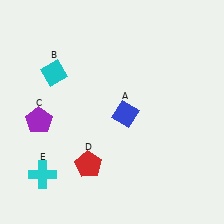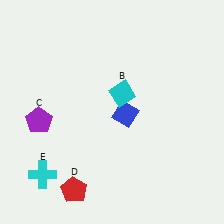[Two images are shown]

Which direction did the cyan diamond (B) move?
The cyan diamond (B) moved right.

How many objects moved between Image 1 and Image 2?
2 objects moved between the two images.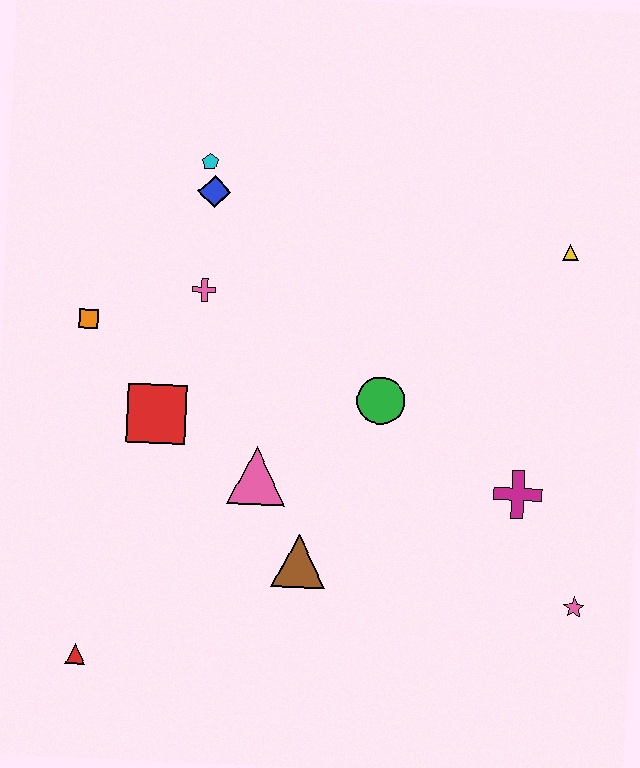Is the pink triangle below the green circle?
Yes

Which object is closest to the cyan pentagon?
The blue diamond is closest to the cyan pentagon.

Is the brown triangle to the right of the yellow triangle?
No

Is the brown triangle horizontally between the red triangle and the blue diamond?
No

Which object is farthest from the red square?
The pink star is farthest from the red square.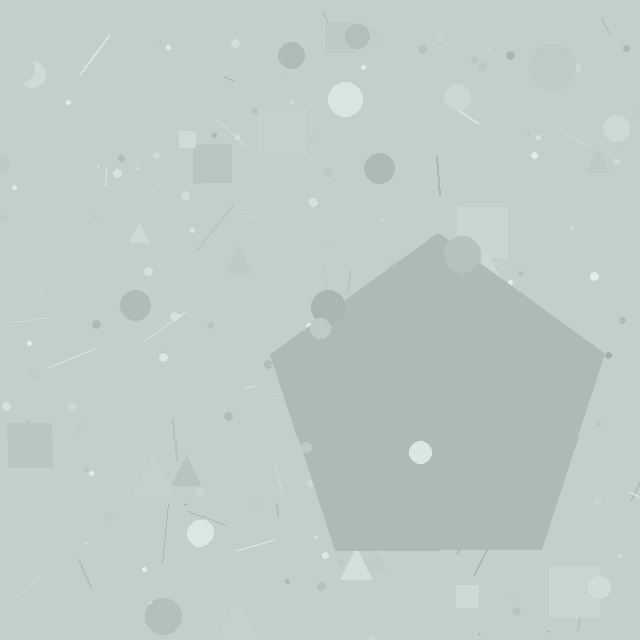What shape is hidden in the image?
A pentagon is hidden in the image.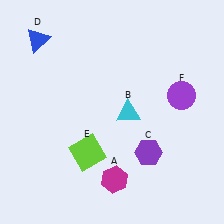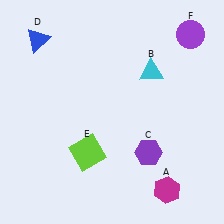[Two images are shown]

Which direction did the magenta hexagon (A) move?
The magenta hexagon (A) moved right.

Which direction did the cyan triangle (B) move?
The cyan triangle (B) moved up.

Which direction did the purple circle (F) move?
The purple circle (F) moved up.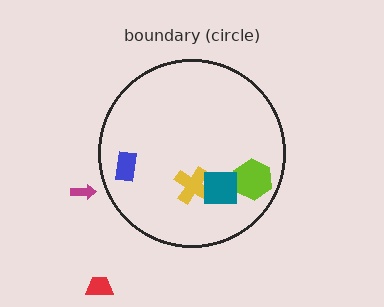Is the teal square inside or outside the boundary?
Inside.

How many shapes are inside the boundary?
4 inside, 2 outside.